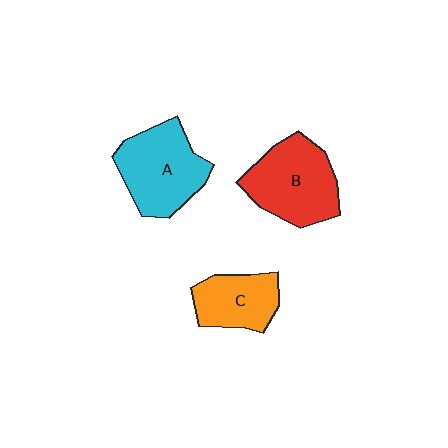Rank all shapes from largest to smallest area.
From largest to smallest: B (red), A (cyan), C (orange).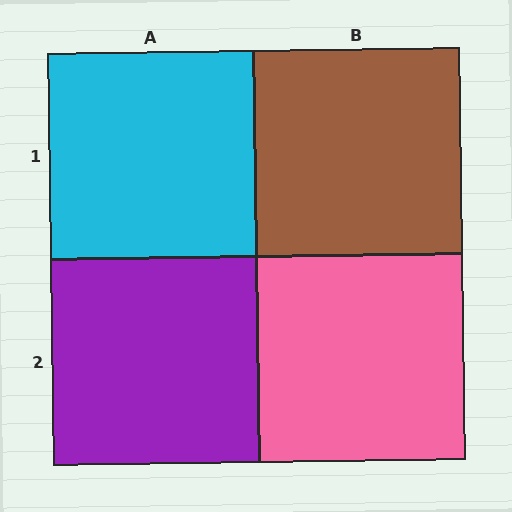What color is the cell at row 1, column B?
Brown.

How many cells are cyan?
1 cell is cyan.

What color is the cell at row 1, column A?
Cyan.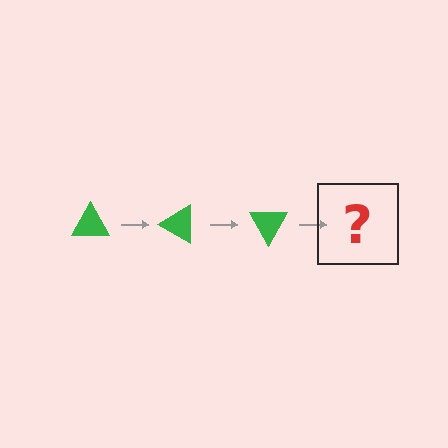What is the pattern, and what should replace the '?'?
The pattern is that the triangle rotates 30 degrees each step. The '?' should be a green triangle rotated 90 degrees.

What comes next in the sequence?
The next element should be a green triangle rotated 90 degrees.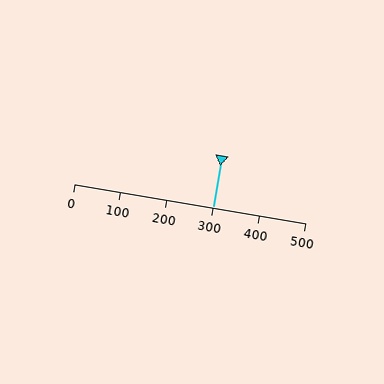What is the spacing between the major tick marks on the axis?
The major ticks are spaced 100 apart.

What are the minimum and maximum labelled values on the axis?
The axis runs from 0 to 500.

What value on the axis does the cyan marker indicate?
The marker indicates approximately 300.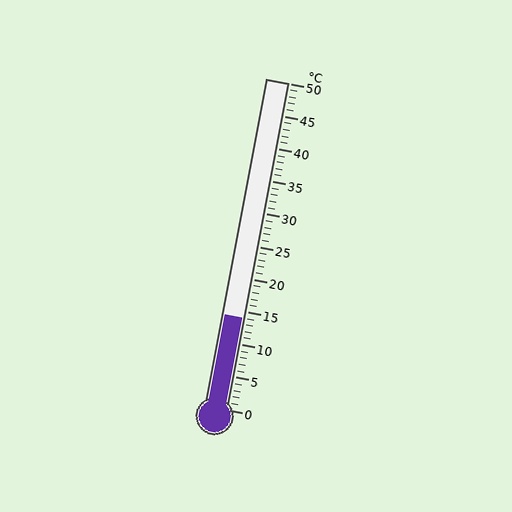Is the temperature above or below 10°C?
The temperature is above 10°C.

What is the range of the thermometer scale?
The thermometer scale ranges from 0°C to 50°C.